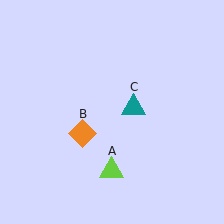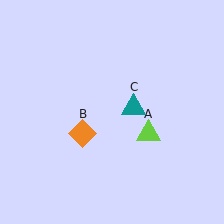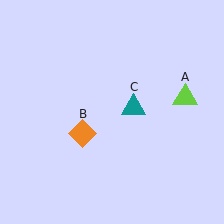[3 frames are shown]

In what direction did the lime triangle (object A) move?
The lime triangle (object A) moved up and to the right.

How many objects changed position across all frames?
1 object changed position: lime triangle (object A).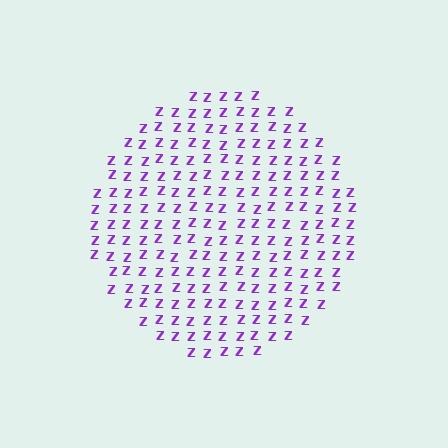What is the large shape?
The large shape is a circle.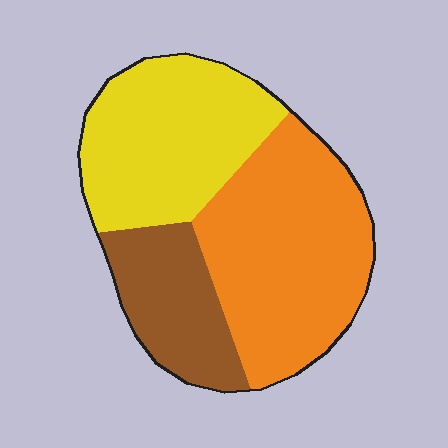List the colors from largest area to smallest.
From largest to smallest: orange, yellow, brown.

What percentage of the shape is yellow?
Yellow takes up about one third (1/3) of the shape.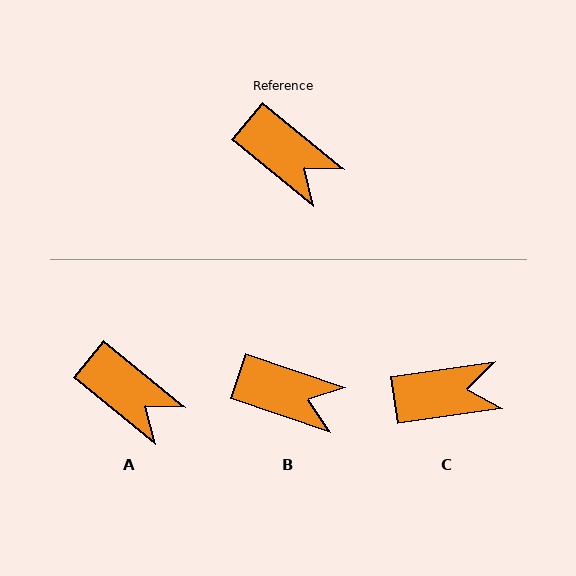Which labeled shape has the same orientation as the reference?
A.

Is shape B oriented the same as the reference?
No, it is off by about 21 degrees.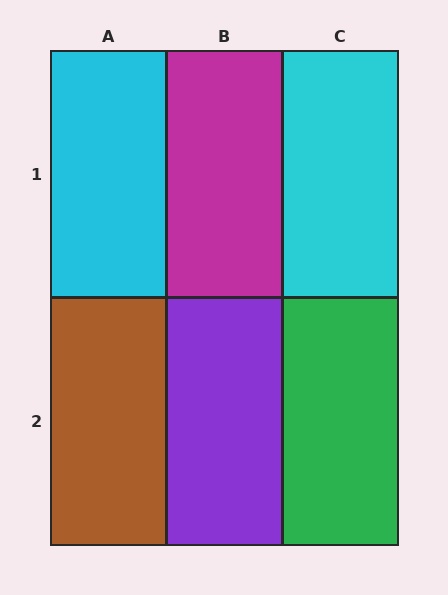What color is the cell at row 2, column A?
Brown.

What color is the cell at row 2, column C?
Green.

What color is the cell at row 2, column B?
Purple.